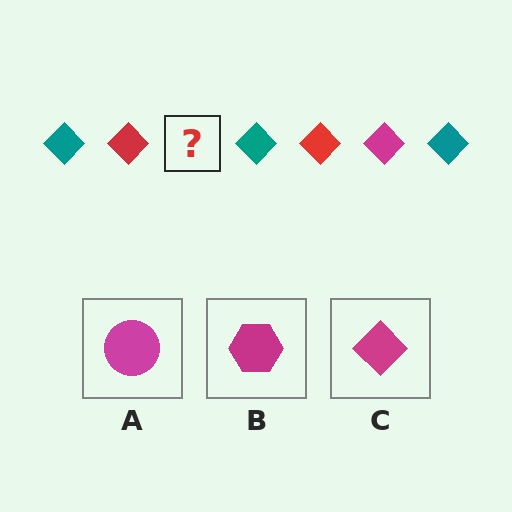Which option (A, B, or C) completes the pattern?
C.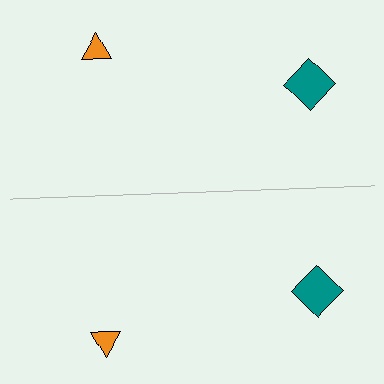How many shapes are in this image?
There are 4 shapes in this image.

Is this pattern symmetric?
Yes, this pattern has bilateral (reflection) symmetry.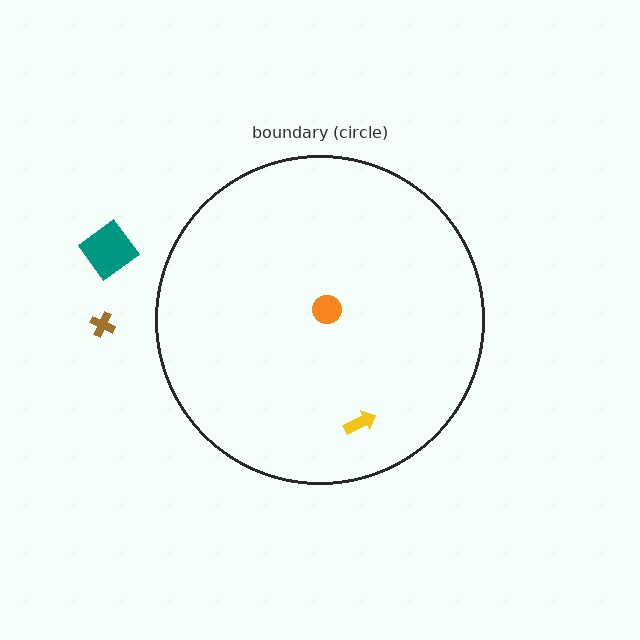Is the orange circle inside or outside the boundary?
Inside.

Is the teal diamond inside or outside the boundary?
Outside.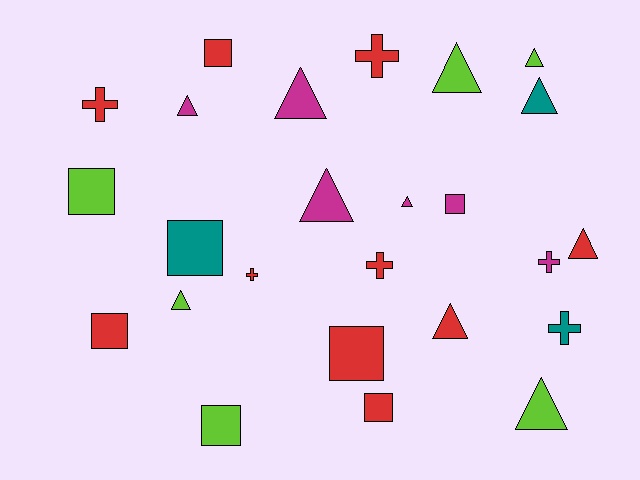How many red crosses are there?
There are 4 red crosses.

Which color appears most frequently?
Red, with 10 objects.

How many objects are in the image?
There are 25 objects.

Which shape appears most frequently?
Triangle, with 11 objects.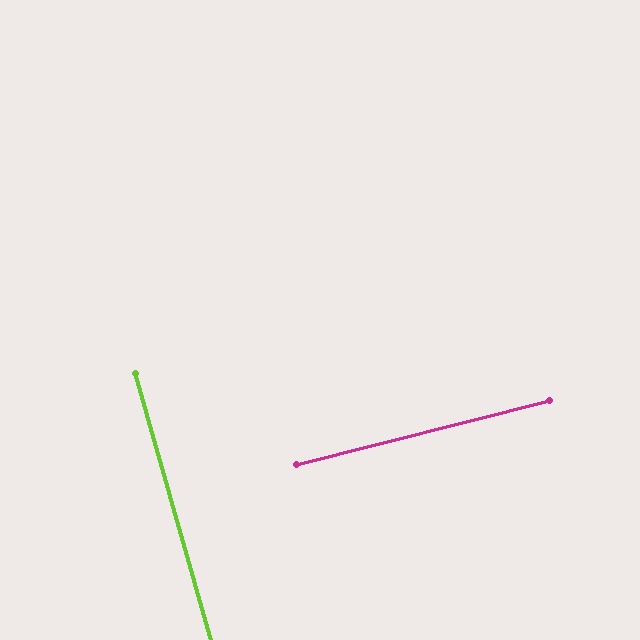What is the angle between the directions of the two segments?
Approximately 88 degrees.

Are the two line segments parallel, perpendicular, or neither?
Perpendicular — they meet at approximately 88°.